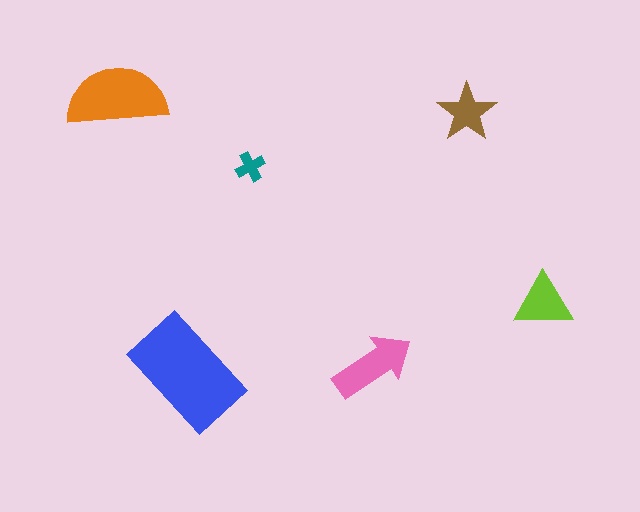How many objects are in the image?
There are 6 objects in the image.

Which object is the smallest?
The teal cross.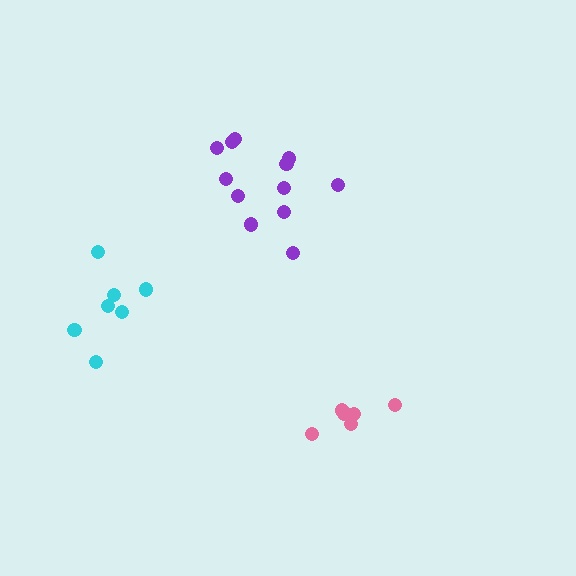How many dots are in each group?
Group 1: 6 dots, Group 2: 12 dots, Group 3: 7 dots (25 total).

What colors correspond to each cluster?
The clusters are colored: pink, purple, cyan.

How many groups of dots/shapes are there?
There are 3 groups.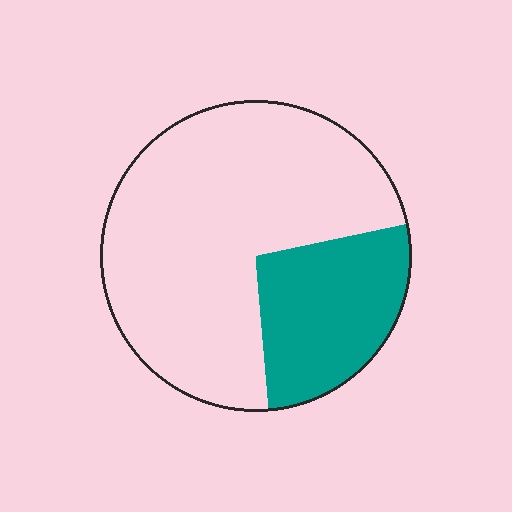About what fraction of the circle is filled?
About one quarter (1/4).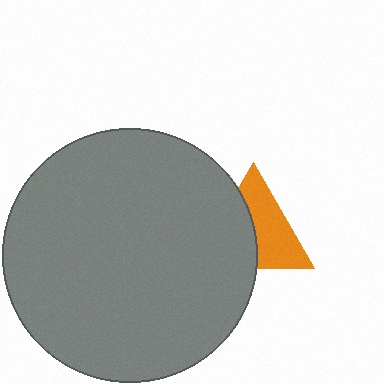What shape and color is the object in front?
The object in front is a gray circle.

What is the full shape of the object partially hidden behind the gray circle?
The partially hidden object is an orange triangle.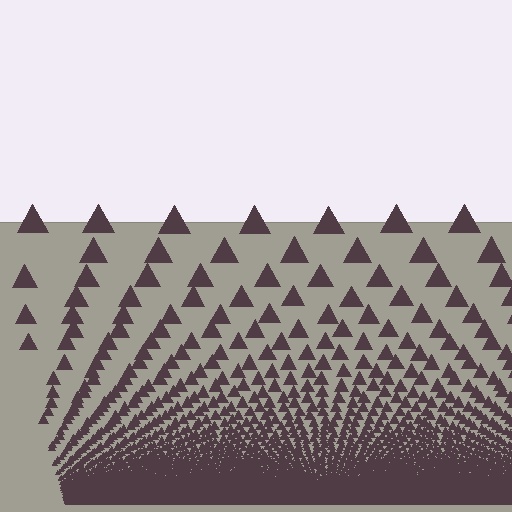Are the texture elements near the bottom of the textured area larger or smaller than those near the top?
Smaller. The gradient is inverted — elements near the bottom are smaller and denser.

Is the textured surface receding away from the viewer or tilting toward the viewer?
The surface appears to tilt toward the viewer. Texture elements get larger and sparser toward the top.